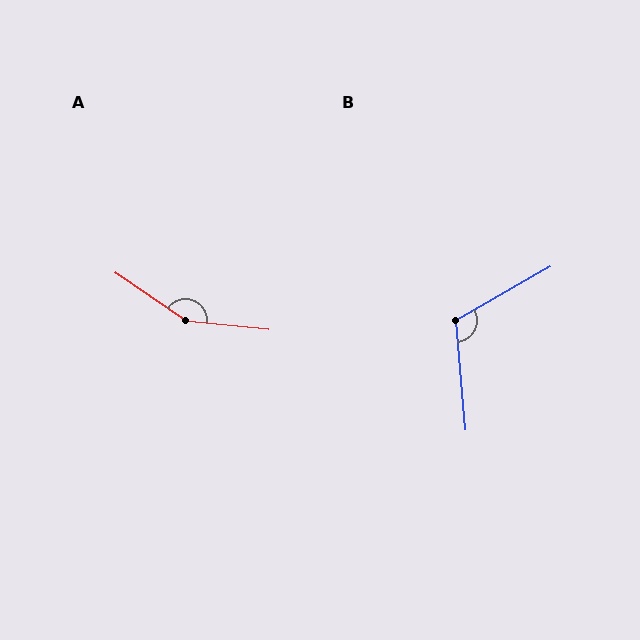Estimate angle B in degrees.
Approximately 115 degrees.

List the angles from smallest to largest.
B (115°), A (152°).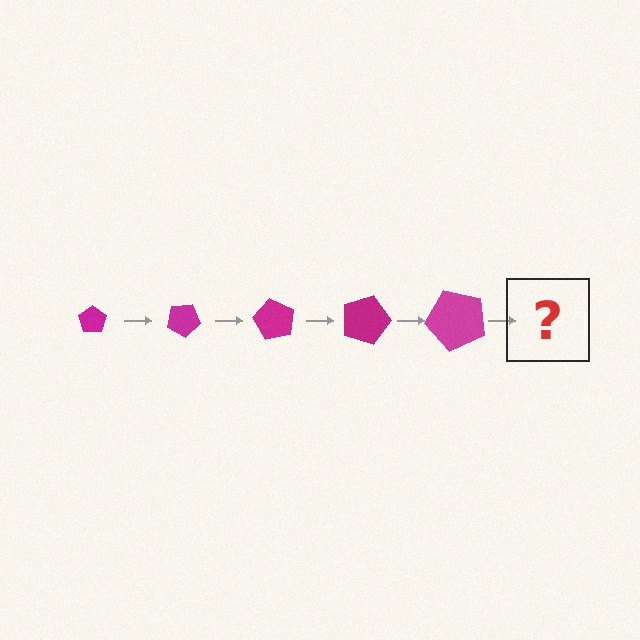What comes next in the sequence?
The next element should be a pentagon, larger than the previous one and rotated 150 degrees from the start.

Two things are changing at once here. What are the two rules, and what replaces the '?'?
The two rules are that the pentagon grows larger each step and it rotates 30 degrees each step. The '?' should be a pentagon, larger than the previous one and rotated 150 degrees from the start.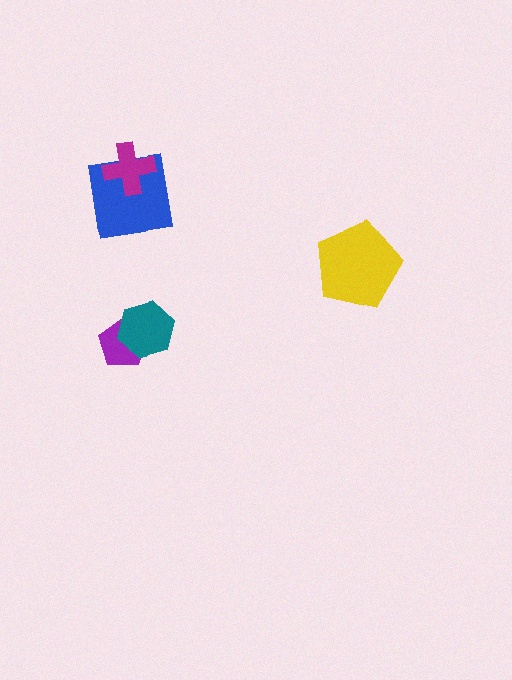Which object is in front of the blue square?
The magenta cross is in front of the blue square.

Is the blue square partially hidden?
Yes, it is partially covered by another shape.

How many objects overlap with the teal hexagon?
1 object overlaps with the teal hexagon.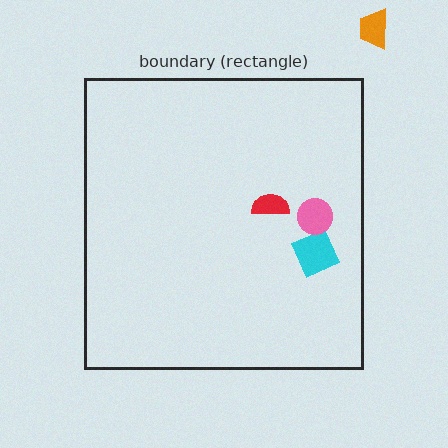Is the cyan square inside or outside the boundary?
Inside.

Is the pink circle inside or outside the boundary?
Inside.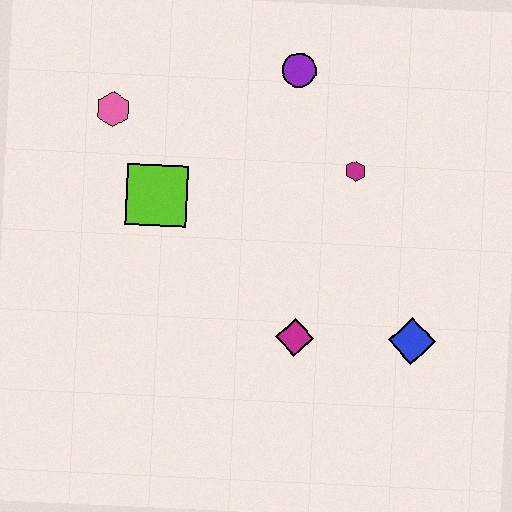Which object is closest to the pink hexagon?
The lime square is closest to the pink hexagon.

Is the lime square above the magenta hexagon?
No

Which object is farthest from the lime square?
The blue diamond is farthest from the lime square.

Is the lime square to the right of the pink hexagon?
Yes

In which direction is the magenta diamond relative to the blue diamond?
The magenta diamond is to the left of the blue diamond.